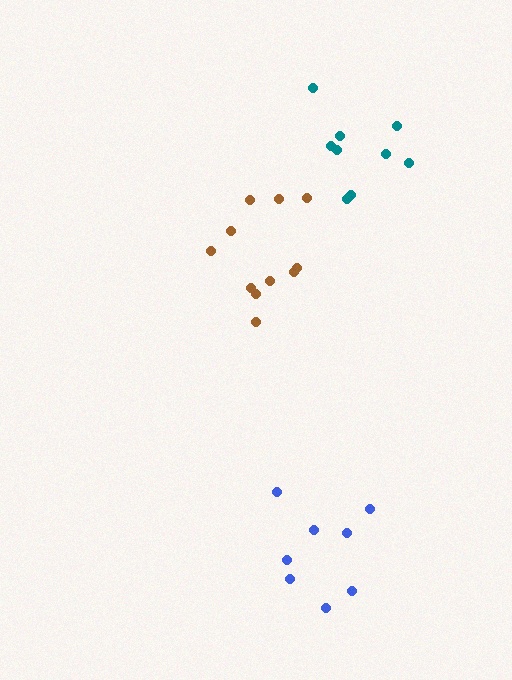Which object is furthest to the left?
The brown cluster is leftmost.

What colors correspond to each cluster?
The clusters are colored: blue, teal, brown.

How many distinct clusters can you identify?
There are 3 distinct clusters.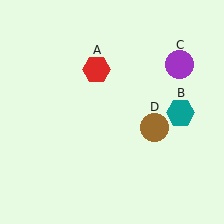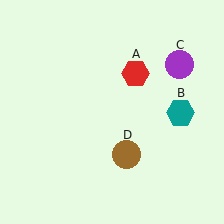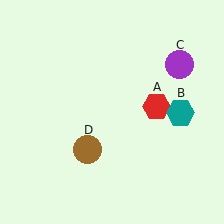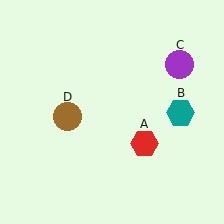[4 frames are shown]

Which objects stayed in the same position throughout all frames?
Teal hexagon (object B) and purple circle (object C) remained stationary.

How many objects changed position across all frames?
2 objects changed position: red hexagon (object A), brown circle (object D).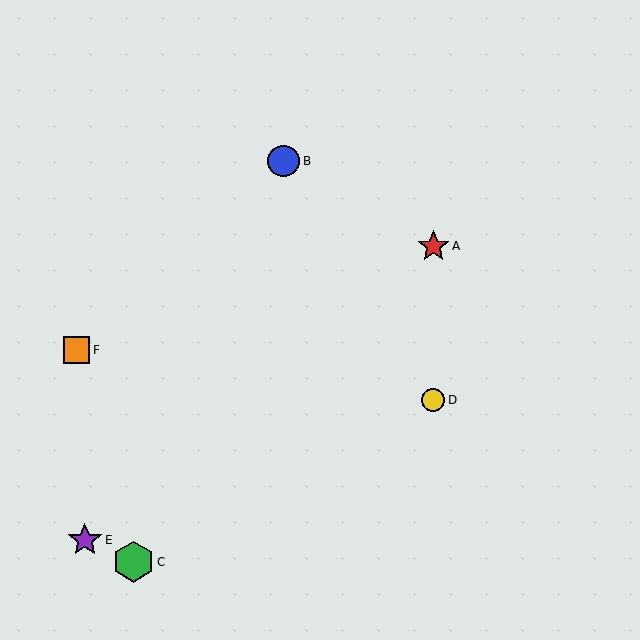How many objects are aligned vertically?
2 objects (A, D) are aligned vertically.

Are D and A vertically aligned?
Yes, both are at x≈433.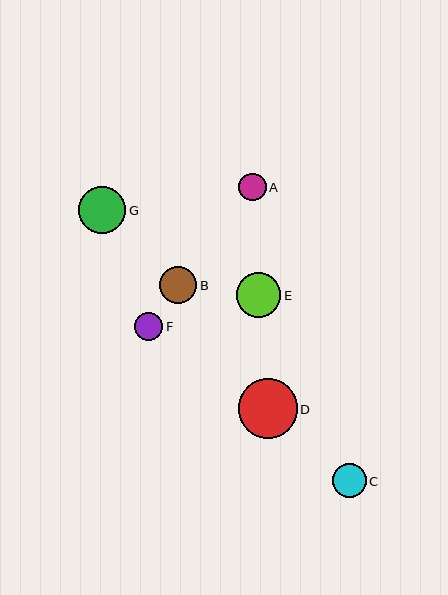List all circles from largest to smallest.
From largest to smallest: D, G, E, B, C, F, A.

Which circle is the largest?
Circle D is the largest with a size of approximately 59 pixels.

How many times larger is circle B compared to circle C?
Circle B is approximately 1.1 times the size of circle C.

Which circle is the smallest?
Circle A is the smallest with a size of approximately 28 pixels.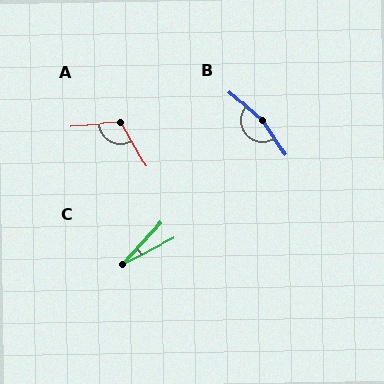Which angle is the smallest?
C, at approximately 21 degrees.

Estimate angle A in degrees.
Approximately 115 degrees.